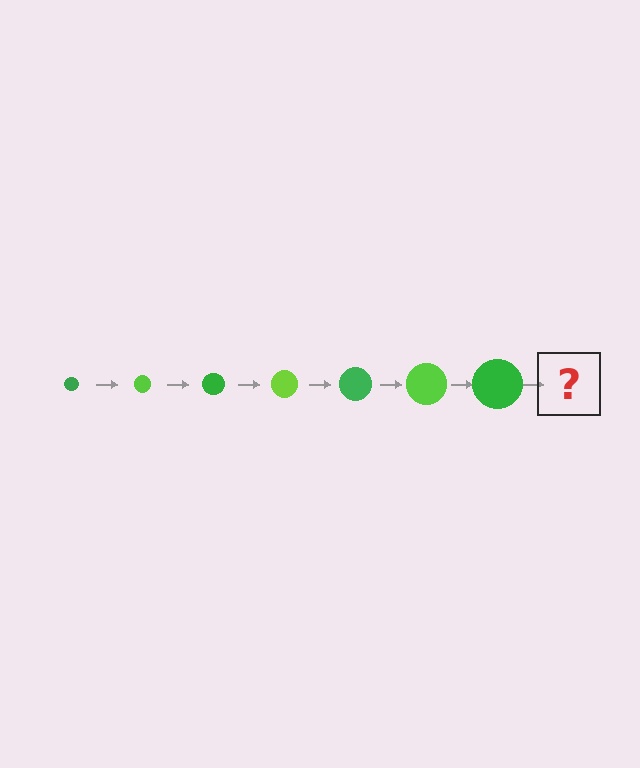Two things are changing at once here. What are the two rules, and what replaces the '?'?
The two rules are that the circle grows larger each step and the color cycles through green and lime. The '?' should be a lime circle, larger than the previous one.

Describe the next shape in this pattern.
It should be a lime circle, larger than the previous one.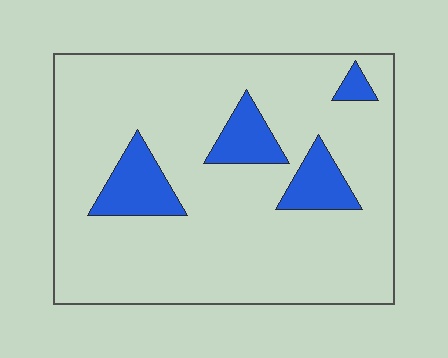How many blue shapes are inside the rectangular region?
4.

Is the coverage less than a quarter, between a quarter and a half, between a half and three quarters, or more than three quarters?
Less than a quarter.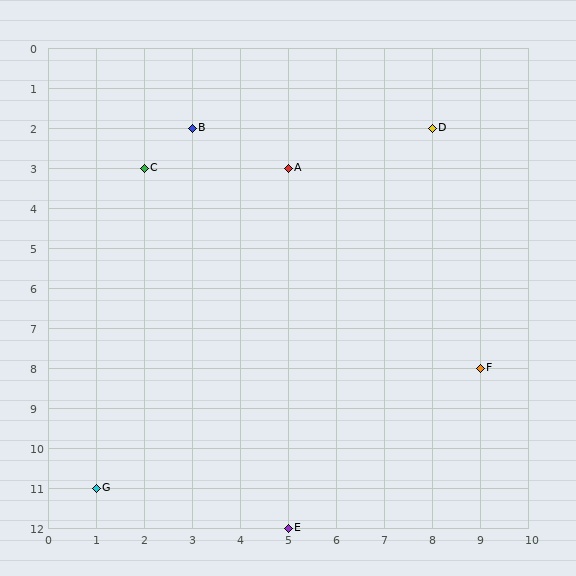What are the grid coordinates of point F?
Point F is at grid coordinates (9, 8).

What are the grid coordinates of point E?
Point E is at grid coordinates (5, 12).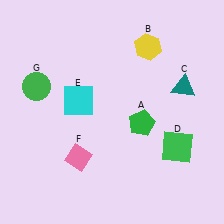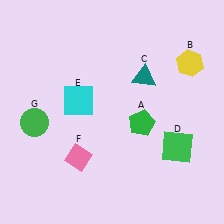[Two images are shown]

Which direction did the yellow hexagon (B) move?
The yellow hexagon (B) moved right.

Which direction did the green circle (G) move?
The green circle (G) moved down.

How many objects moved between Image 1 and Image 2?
3 objects moved between the two images.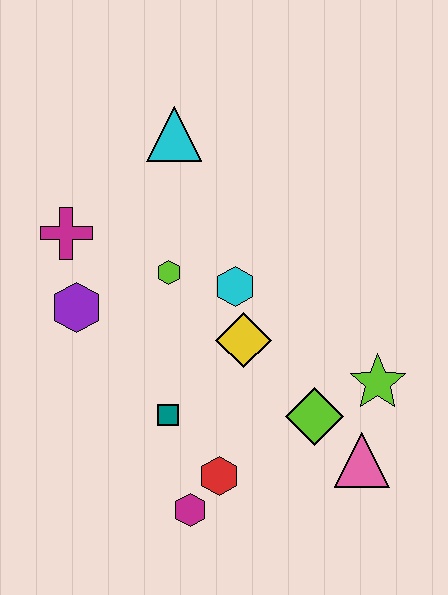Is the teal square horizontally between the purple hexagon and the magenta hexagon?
Yes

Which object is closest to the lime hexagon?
The cyan hexagon is closest to the lime hexagon.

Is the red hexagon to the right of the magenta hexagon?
Yes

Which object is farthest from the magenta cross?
The pink triangle is farthest from the magenta cross.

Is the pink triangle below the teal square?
Yes